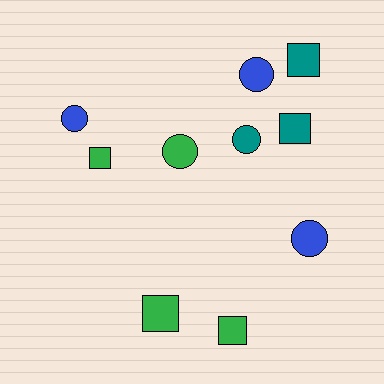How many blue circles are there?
There are 3 blue circles.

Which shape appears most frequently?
Square, with 5 objects.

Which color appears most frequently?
Green, with 4 objects.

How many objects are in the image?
There are 10 objects.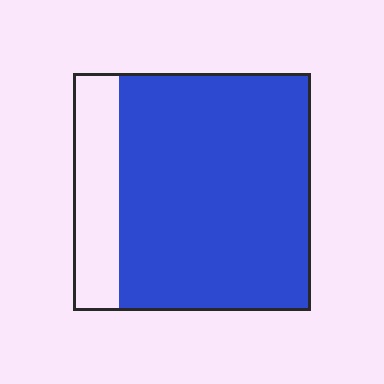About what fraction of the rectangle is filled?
About four fifths (4/5).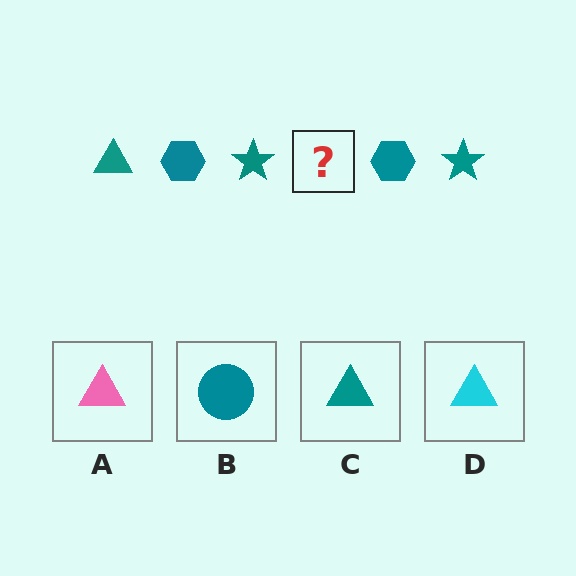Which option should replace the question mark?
Option C.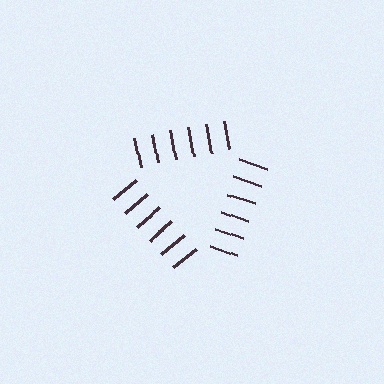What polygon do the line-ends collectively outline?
An illusory triangle — the line segments terminate on its edges but no continuous stroke is drawn.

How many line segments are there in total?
18 — 6 along each of the 3 edges.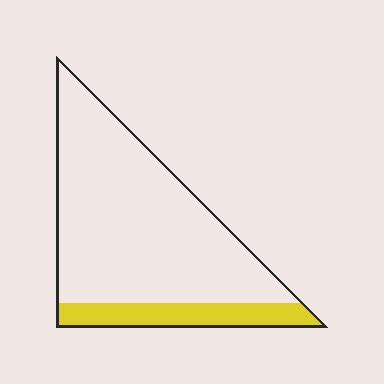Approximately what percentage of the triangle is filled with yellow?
Approximately 20%.